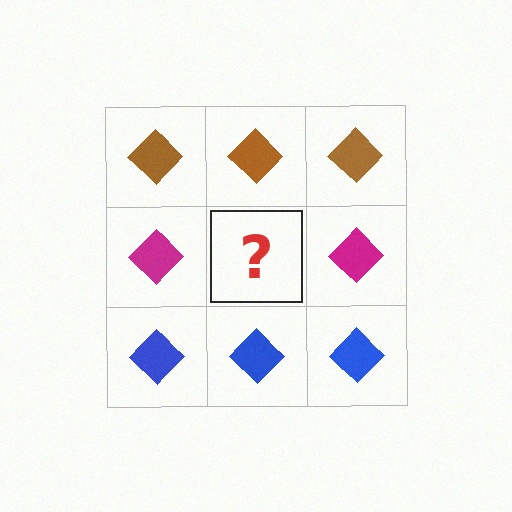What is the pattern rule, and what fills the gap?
The rule is that each row has a consistent color. The gap should be filled with a magenta diamond.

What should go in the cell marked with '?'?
The missing cell should contain a magenta diamond.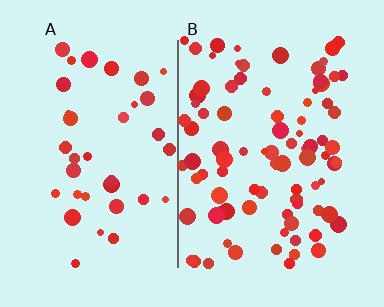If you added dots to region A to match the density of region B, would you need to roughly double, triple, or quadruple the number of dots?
Approximately double.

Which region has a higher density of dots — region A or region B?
B (the right).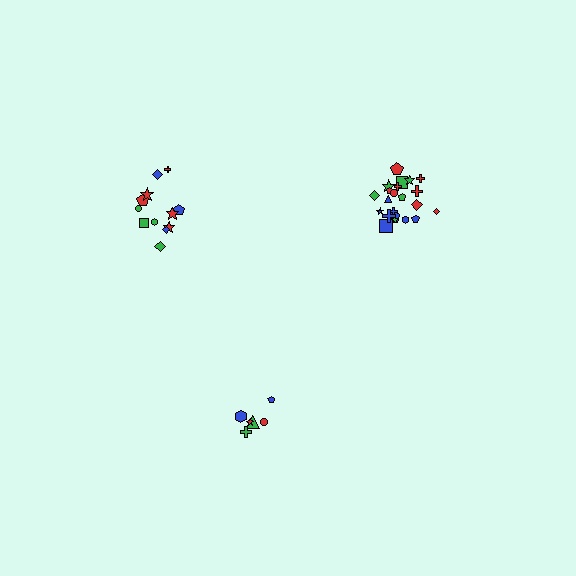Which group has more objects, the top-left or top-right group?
The top-right group.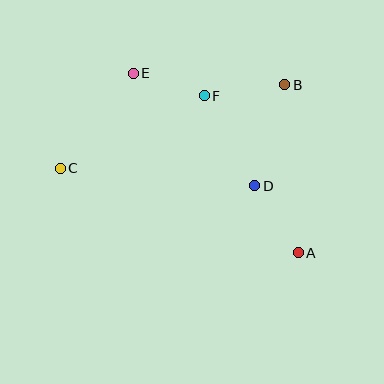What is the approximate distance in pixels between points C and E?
The distance between C and E is approximately 119 pixels.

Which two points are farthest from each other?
Points A and C are farthest from each other.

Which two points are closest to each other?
Points E and F are closest to each other.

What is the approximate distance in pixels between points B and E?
The distance between B and E is approximately 152 pixels.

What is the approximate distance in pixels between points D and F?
The distance between D and F is approximately 103 pixels.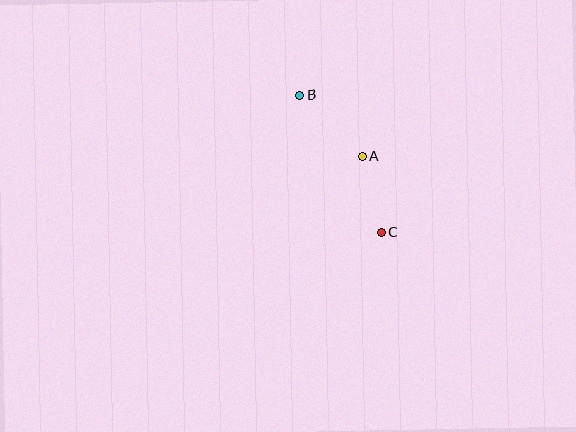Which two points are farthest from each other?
Points B and C are farthest from each other.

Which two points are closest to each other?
Points A and C are closest to each other.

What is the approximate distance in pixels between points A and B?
The distance between A and B is approximately 88 pixels.